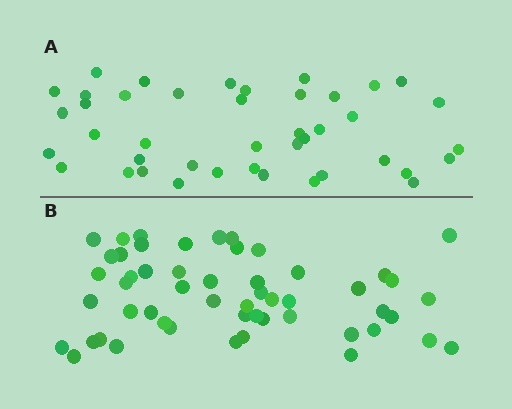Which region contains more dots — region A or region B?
Region B (the bottom region) has more dots.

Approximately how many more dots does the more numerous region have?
Region B has roughly 12 or so more dots than region A.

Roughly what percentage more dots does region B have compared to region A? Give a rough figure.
About 25% more.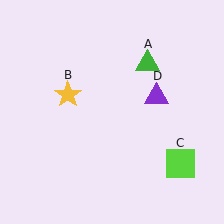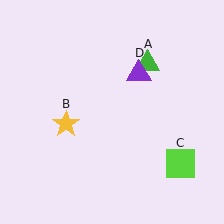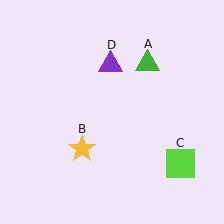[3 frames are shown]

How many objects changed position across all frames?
2 objects changed position: yellow star (object B), purple triangle (object D).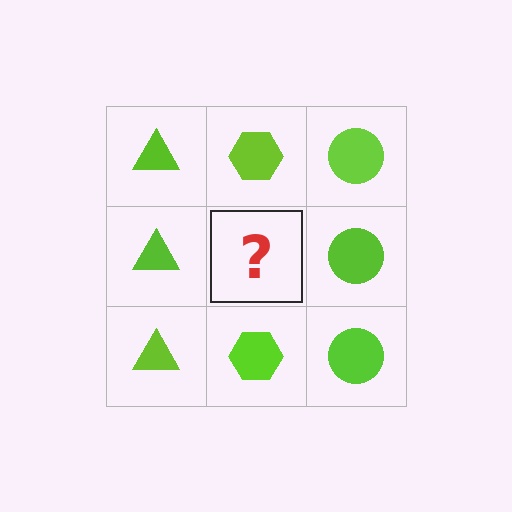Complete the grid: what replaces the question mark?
The question mark should be replaced with a lime hexagon.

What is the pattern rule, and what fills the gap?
The rule is that each column has a consistent shape. The gap should be filled with a lime hexagon.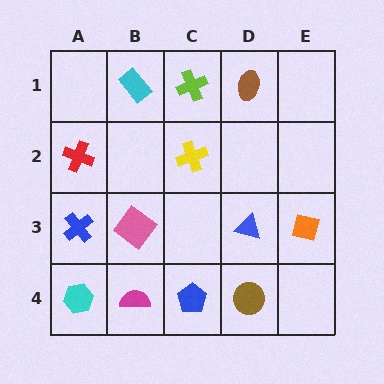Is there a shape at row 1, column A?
No, that cell is empty.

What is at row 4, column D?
A brown circle.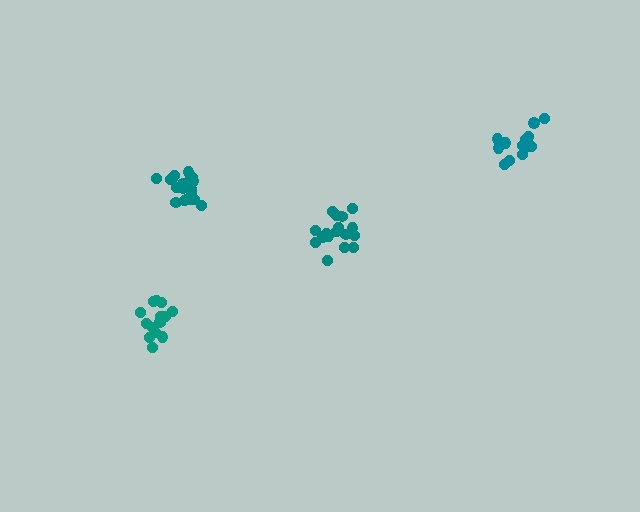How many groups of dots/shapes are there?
There are 4 groups.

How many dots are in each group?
Group 1: 17 dots, Group 2: 15 dots, Group 3: 19 dots, Group 4: 14 dots (65 total).